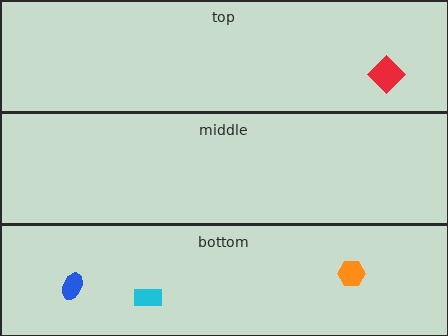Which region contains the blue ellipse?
The bottom region.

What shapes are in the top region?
The red diamond.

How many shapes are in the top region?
1.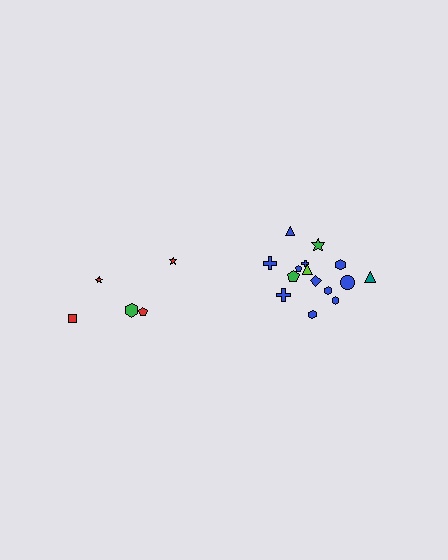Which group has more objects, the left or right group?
The right group.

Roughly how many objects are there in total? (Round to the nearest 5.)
Roughly 20 objects in total.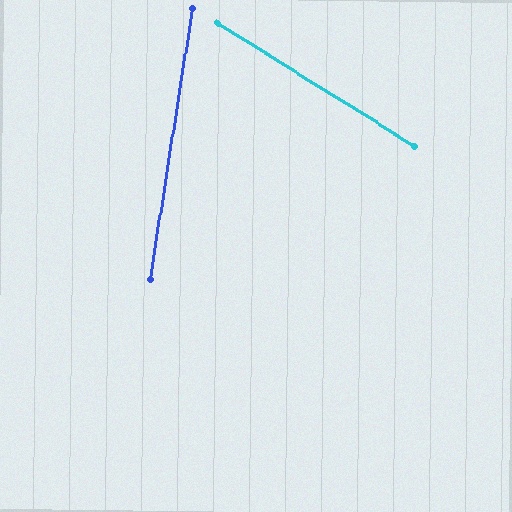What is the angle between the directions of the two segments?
Approximately 67 degrees.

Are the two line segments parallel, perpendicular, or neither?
Neither parallel nor perpendicular — they differ by about 67°.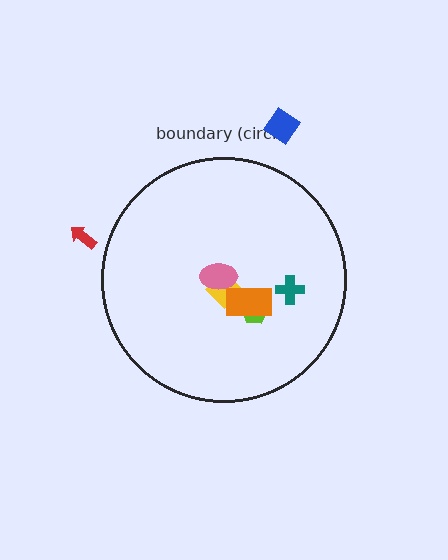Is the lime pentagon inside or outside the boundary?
Inside.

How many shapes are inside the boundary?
5 inside, 2 outside.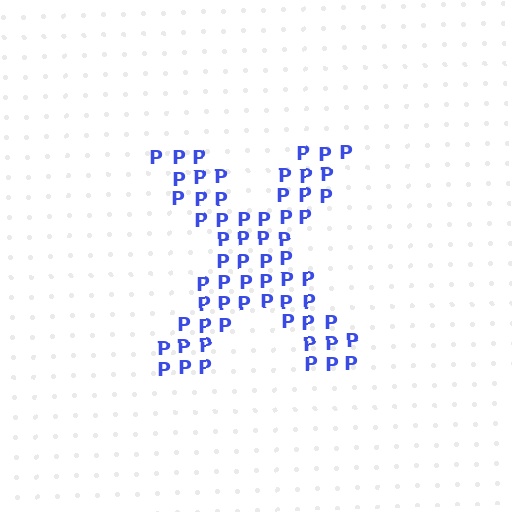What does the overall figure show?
The overall figure shows the letter X.